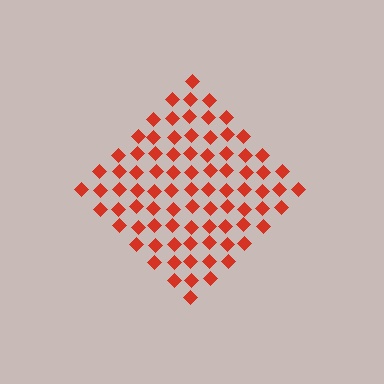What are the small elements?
The small elements are diamonds.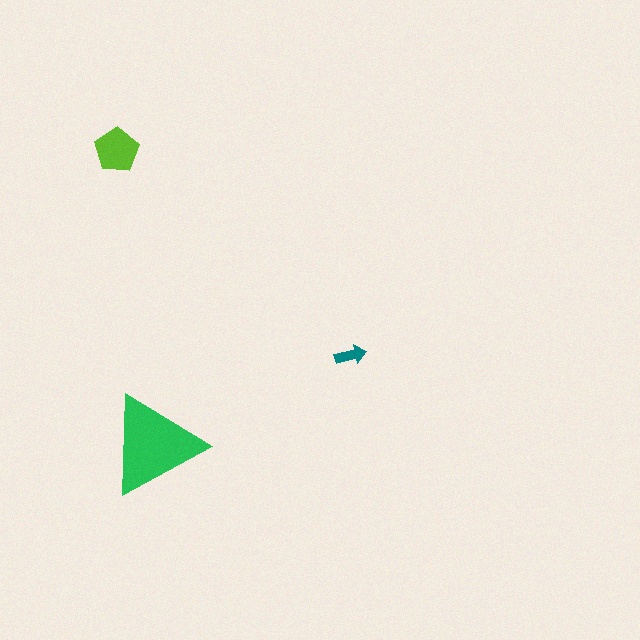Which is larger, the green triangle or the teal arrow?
The green triangle.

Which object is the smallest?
The teal arrow.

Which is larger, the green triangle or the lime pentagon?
The green triangle.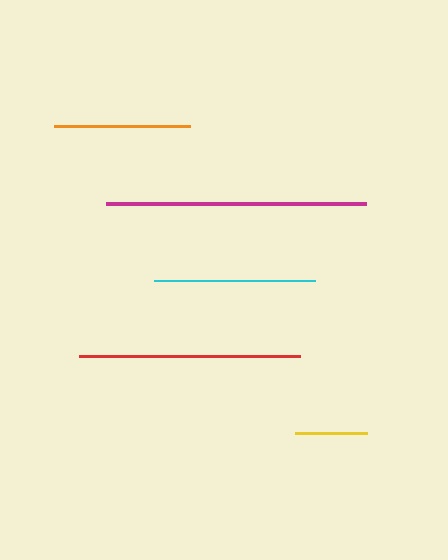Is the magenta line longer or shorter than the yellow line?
The magenta line is longer than the yellow line.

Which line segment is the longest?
The magenta line is the longest at approximately 260 pixels.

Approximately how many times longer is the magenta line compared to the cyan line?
The magenta line is approximately 1.6 times the length of the cyan line.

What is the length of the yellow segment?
The yellow segment is approximately 72 pixels long.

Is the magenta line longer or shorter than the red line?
The magenta line is longer than the red line.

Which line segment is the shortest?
The yellow line is the shortest at approximately 72 pixels.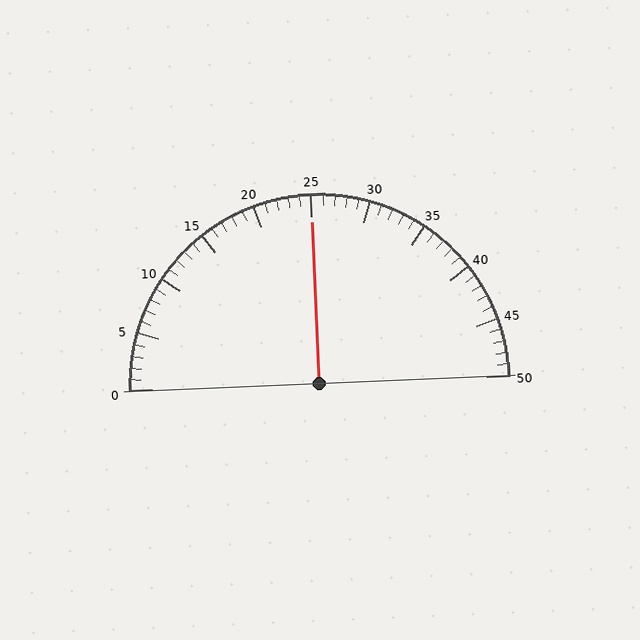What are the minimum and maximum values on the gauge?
The gauge ranges from 0 to 50.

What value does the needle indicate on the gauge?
The needle indicates approximately 25.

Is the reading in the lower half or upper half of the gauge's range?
The reading is in the upper half of the range (0 to 50).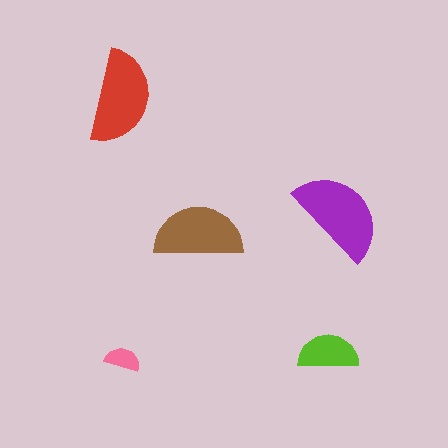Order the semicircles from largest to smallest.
the purple one, the red one, the brown one, the lime one, the pink one.